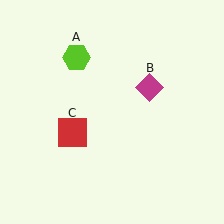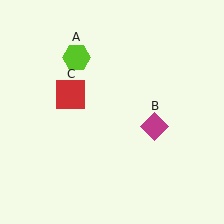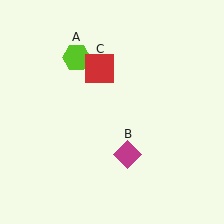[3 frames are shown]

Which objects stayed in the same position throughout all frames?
Lime hexagon (object A) remained stationary.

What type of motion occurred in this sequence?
The magenta diamond (object B), red square (object C) rotated clockwise around the center of the scene.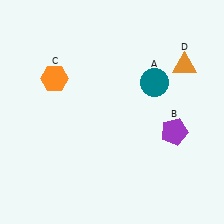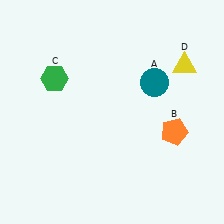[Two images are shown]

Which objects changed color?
B changed from purple to orange. C changed from orange to green. D changed from orange to yellow.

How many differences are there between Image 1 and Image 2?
There are 3 differences between the two images.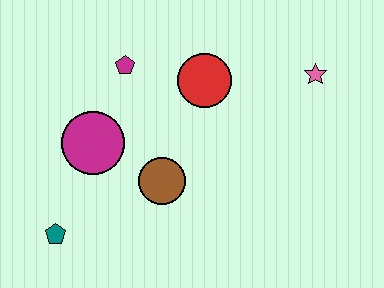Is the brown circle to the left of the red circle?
Yes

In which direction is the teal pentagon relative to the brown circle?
The teal pentagon is to the left of the brown circle.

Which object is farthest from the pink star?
The teal pentagon is farthest from the pink star.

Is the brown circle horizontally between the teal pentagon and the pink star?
Yes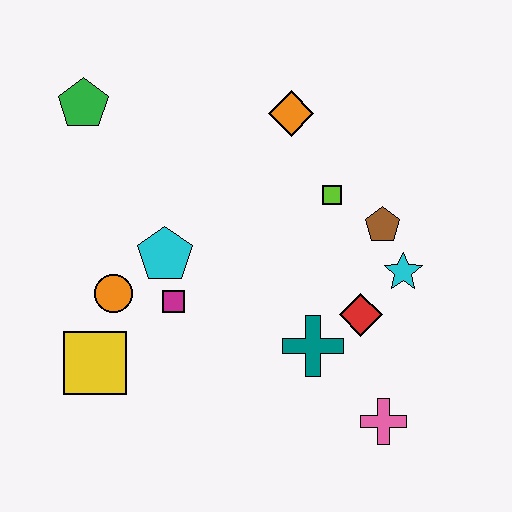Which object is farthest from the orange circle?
The pink cross is farthest from the orange circle.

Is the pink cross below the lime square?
Yes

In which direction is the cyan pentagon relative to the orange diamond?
The cyan pentagon is below the orange diamond.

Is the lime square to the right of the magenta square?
Yes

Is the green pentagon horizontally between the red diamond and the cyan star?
No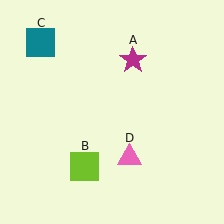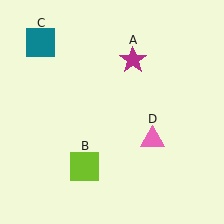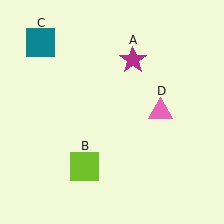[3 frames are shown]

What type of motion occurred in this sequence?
The pink triangle (object D) rotated counterclockwise around the center of the scene.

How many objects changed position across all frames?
1 object changed position: pink triangle (object D).